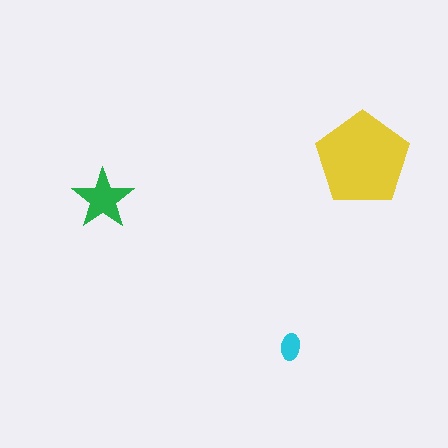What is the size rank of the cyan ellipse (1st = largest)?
3rd.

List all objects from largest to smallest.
The yellow pentagon, the green star, the cyan ellipse.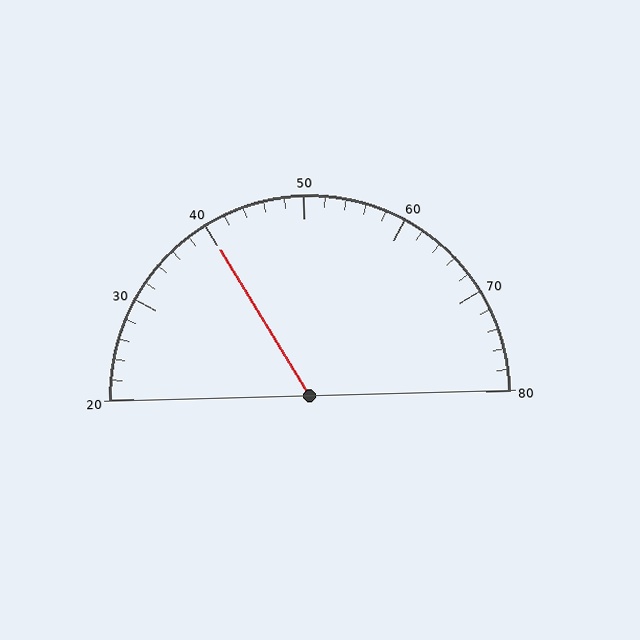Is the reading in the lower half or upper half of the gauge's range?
The reading is in the lower half of the range (20 to 80).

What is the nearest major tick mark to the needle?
The nearest major tick mark is 40.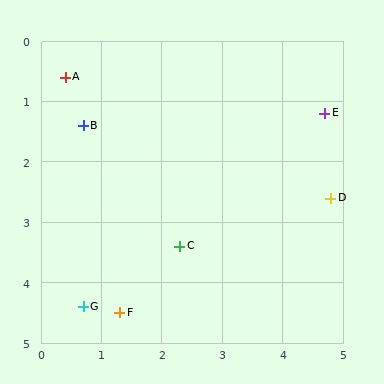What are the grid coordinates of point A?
Point A is at approximately (0.4, 0.6).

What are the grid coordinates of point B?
Point B is at approximately (0.7, 1.4).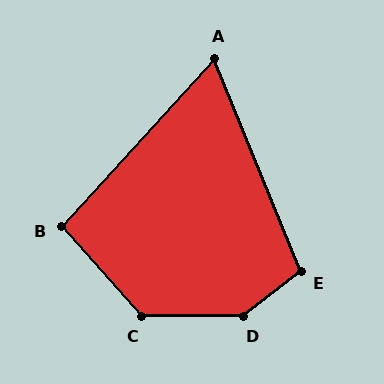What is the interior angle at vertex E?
Approximately 106 degrees (obtuse).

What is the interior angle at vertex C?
Approximately 131 degrees (obtuse).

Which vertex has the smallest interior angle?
A, at approximately 65 degrees.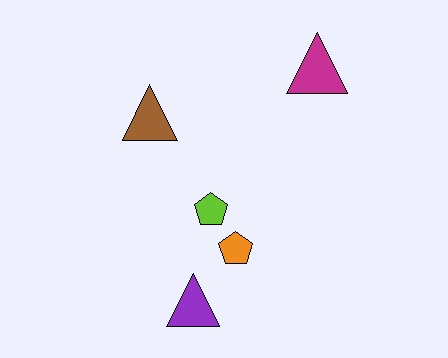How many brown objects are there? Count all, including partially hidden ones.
There is 1 brown object.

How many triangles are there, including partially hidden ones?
There are 3 triangles.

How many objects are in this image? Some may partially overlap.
There are 5 objects.